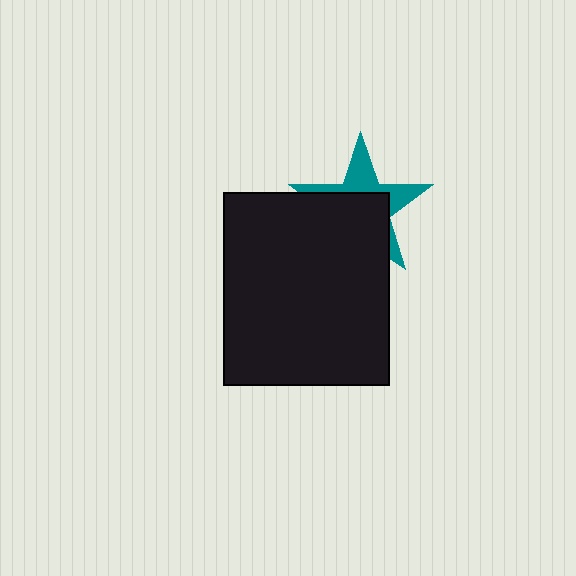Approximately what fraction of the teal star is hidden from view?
Roughly 59% of the teal star is hidden behind the black rectangle.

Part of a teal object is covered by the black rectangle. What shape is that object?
It is a star.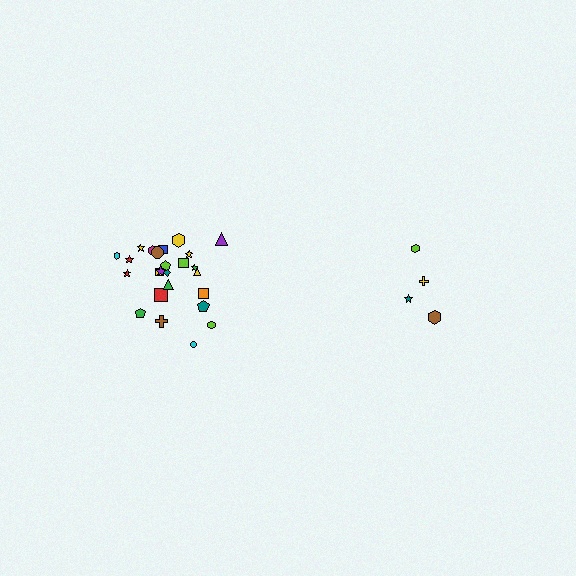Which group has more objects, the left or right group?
The left group.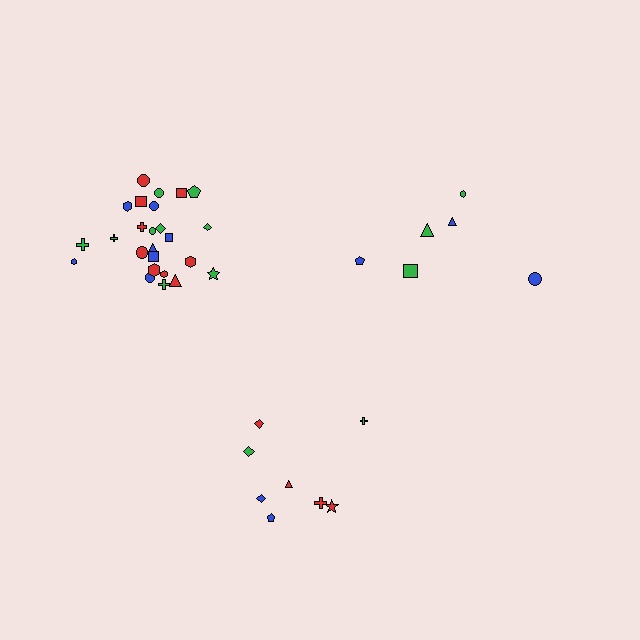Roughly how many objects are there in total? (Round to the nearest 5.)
Roughly 40 objects in total.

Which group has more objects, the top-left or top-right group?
The top-left group.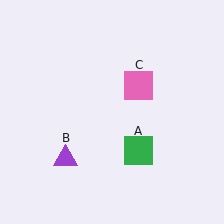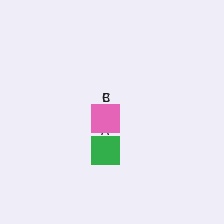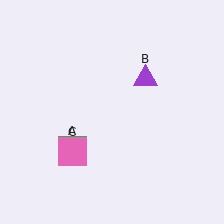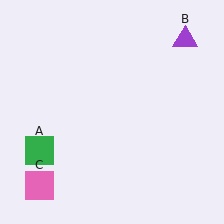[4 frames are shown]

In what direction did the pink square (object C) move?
The pink square (object C) moved down and to the left.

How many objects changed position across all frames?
3 objects changed position: green square (object A), purple triangle (object B), pink square (object C).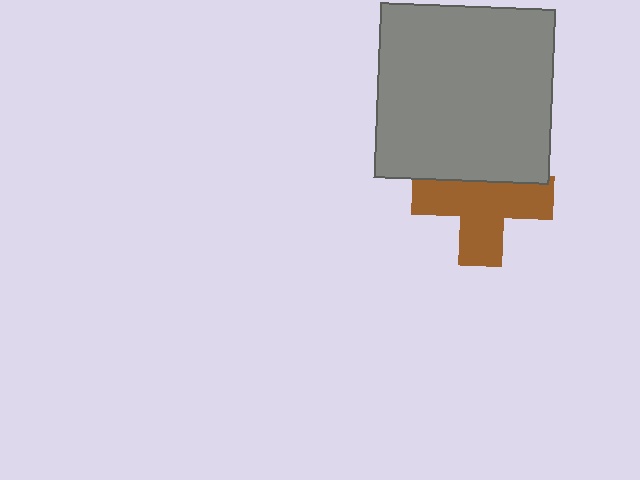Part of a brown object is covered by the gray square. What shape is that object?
It is a cross.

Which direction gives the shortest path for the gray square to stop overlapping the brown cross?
Moving up gives the shortest separation.